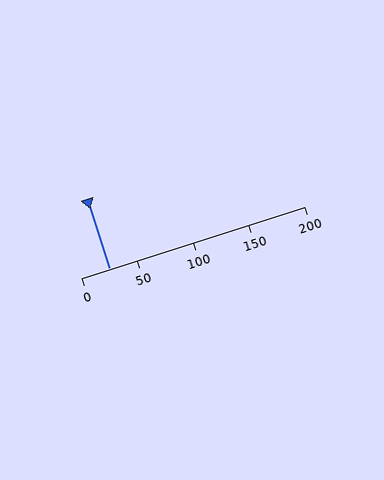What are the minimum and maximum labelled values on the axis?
The axis runs from 0 to 200.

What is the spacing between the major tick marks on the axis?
The major ticks are spaced 50 apart.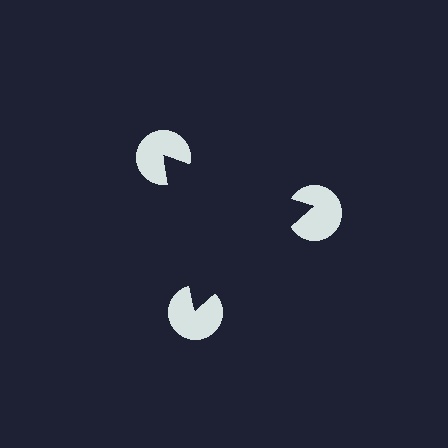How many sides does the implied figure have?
3 sides.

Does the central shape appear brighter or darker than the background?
It typically appears slightly darker than the background, even though no actual brightness change is drawn.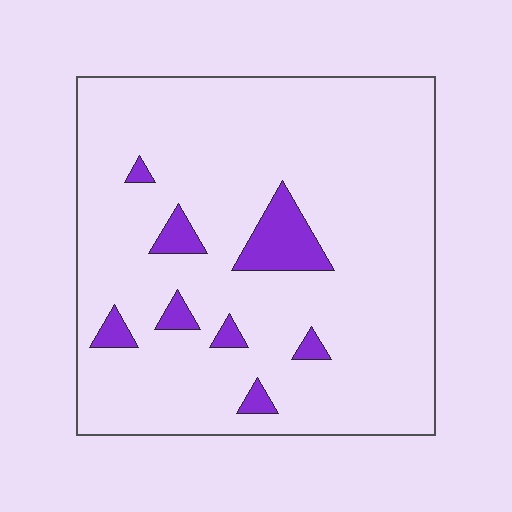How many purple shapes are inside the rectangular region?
8.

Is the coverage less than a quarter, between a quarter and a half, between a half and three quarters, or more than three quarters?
Less than a quarter.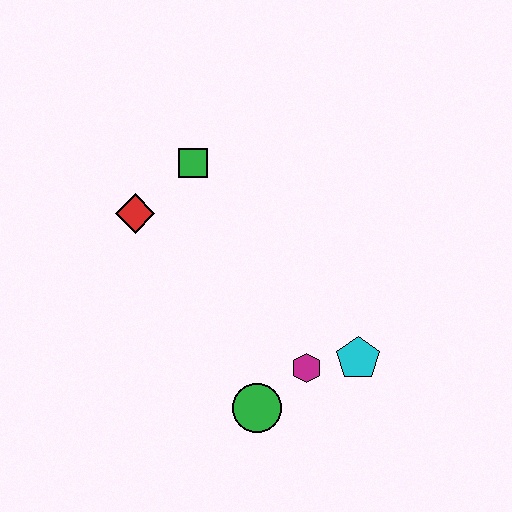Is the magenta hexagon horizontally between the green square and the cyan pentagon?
Yes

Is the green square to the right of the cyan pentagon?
No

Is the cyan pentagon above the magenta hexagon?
Yes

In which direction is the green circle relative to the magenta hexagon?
The green circle is to the left of the magenta hexagon.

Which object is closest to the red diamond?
The green square is closest to the red diamond.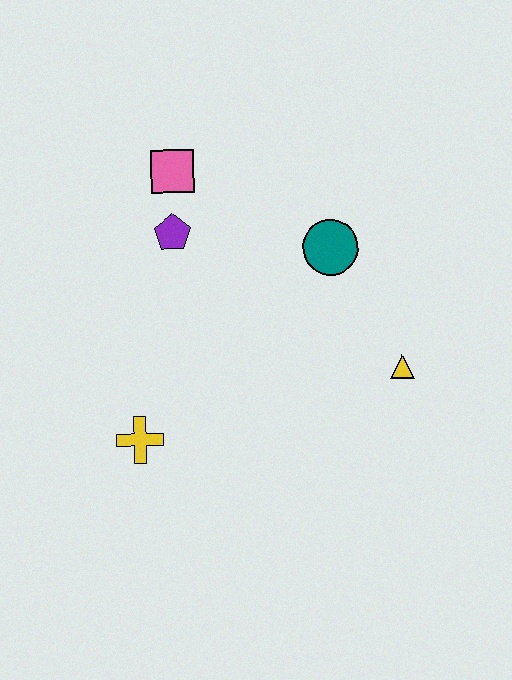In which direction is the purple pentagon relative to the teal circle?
The purple pentagon is to the left of the teal circle.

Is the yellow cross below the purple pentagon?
Yes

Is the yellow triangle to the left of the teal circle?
No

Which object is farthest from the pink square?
The yellow triangle is farthest from the pink square.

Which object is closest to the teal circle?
The yellow triangle is closest to the teal circle.